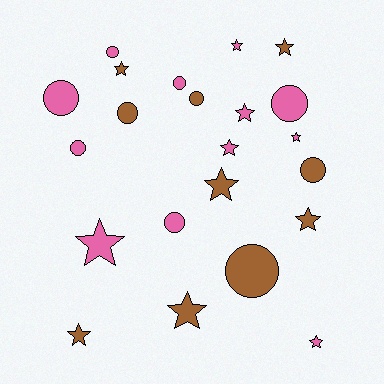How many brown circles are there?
There are 4 brown circles.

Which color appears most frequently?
Pink, with 12 objects.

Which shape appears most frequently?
Star, with 12 objects.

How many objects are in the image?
There are 22 objects.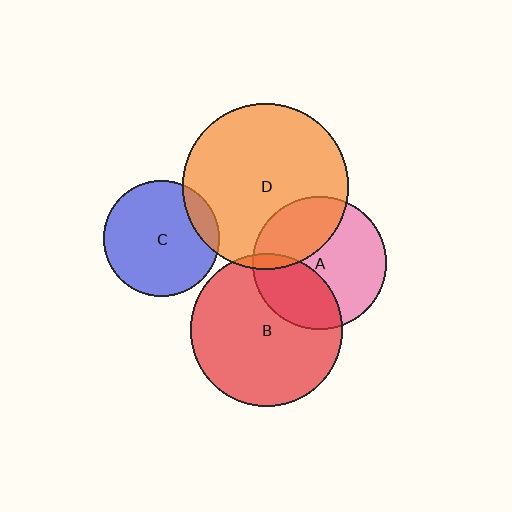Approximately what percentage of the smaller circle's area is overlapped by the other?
Approximately 30%.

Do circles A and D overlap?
Yes.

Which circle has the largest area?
Circle D (orange).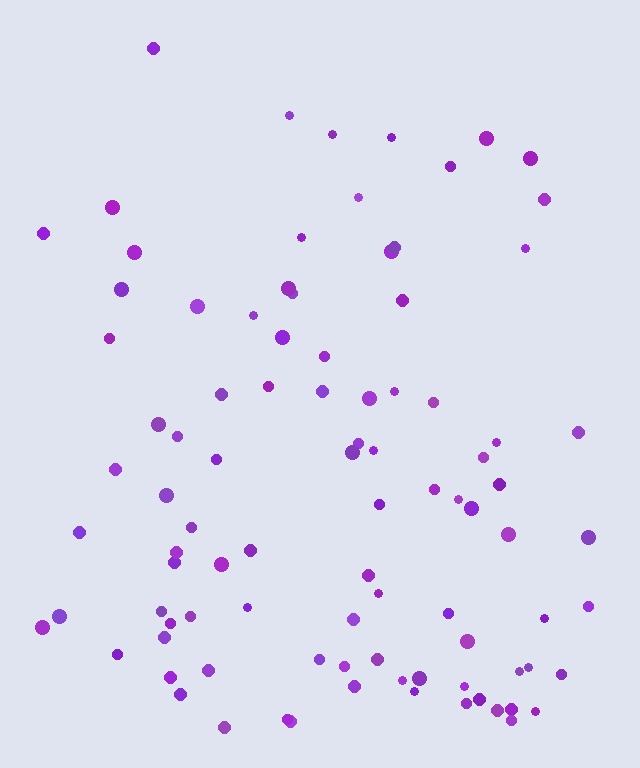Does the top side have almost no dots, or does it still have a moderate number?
Still a moderate number, just noticeably fewer than the bottom.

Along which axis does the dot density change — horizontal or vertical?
Vertical.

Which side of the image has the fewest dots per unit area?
The top.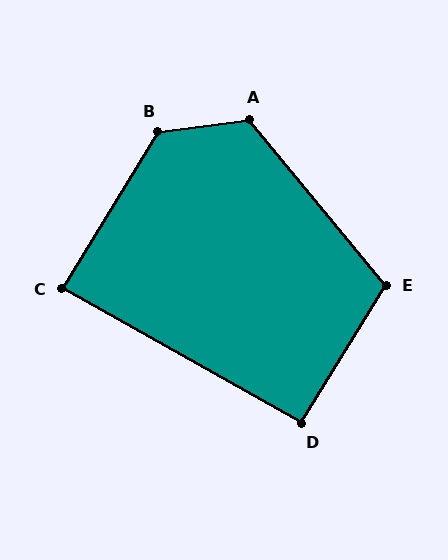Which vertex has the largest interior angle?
B, at approximately 129 degrees.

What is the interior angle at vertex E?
Approximately 109 degrees (obtuse).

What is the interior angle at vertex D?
Approximately 92 degrees (approximately right).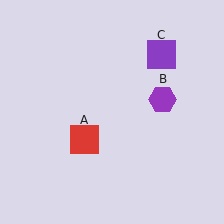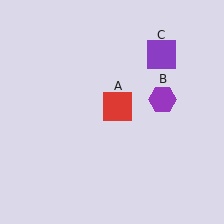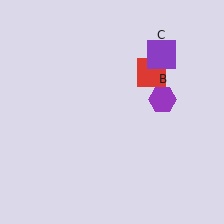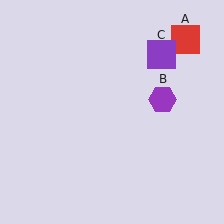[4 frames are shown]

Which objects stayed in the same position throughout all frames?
Purple hexagon (object B) and purple square (object C) remained stationary.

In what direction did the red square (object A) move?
The red square (object A) moved up and to the right.